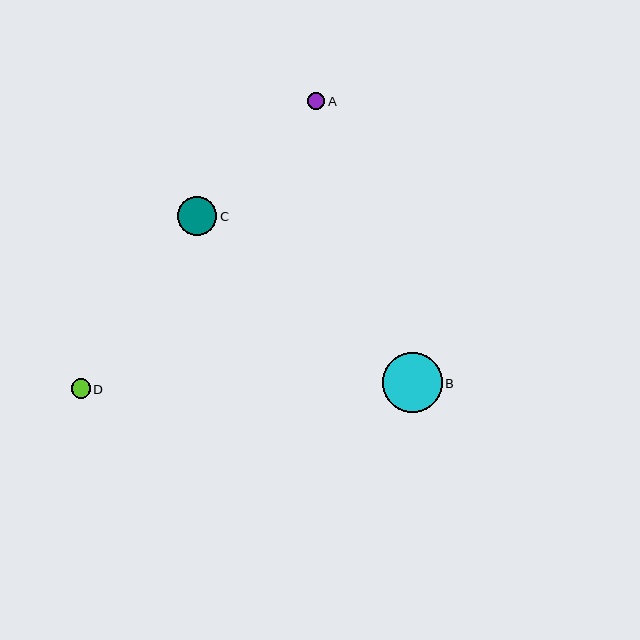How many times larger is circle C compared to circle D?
Circle C is approximately 2.0 times the size of circle D.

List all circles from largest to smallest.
From largest to smallest: B, C, D, A.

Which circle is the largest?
Circle B is the largest with a size of approximately 60 pixels.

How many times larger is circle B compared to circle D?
Circle B is approximately 3.1 times the size of circle D.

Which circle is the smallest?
Circle A is the smallest with a size of approximately 17 pixels.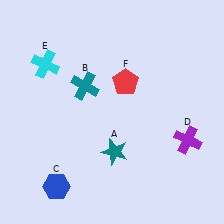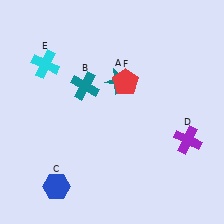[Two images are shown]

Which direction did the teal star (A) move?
The teal star (A) moved up.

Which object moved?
The teal star (A) moved up.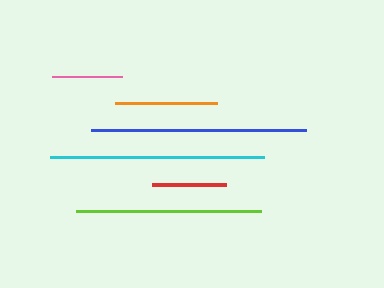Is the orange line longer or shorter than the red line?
The orange line is longer than the red line.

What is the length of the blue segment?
The blue segment is approximately 214 pixels long.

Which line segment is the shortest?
The pink line is the shortest at approximately 69 pixels.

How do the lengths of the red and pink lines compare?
The red and pink lines are approximately the same length.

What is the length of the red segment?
The red segment is approximately 74 pixels long.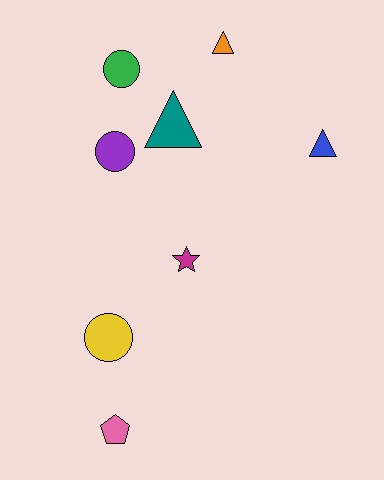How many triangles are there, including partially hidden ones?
There are 3 triangles.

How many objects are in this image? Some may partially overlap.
There are 8 objects.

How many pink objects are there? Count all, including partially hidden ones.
There is 1 pink object.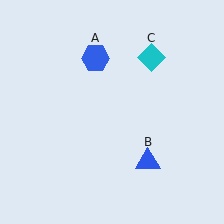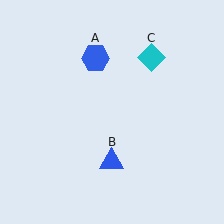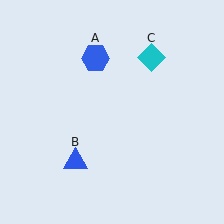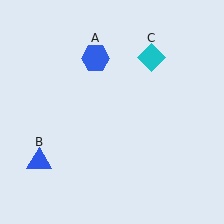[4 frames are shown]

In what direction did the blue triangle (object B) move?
The blue triangle (object B) moved left.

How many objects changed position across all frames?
1 object changed position: blue triangle (object B).